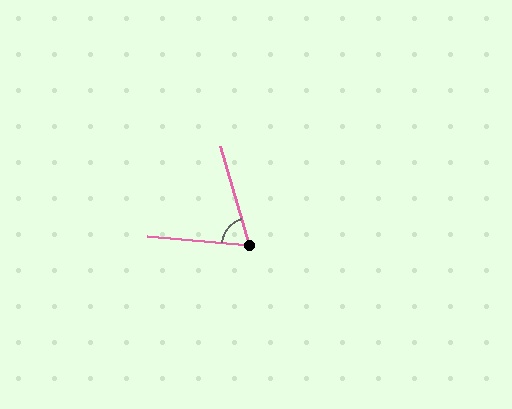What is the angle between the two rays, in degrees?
Approximately 69 degrees.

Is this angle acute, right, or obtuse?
It is acute.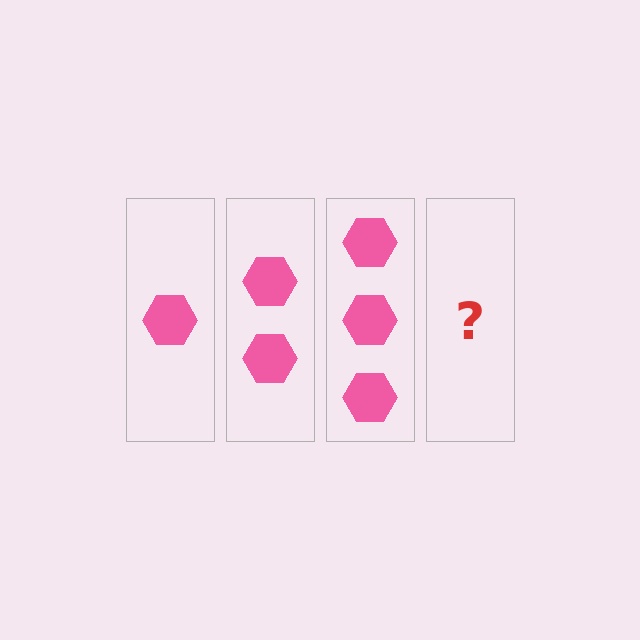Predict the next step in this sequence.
The next step is 4 hexagons.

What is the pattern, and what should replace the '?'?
The pattern is that each step adds one more hexagon. The '?' should be 4 hexagons.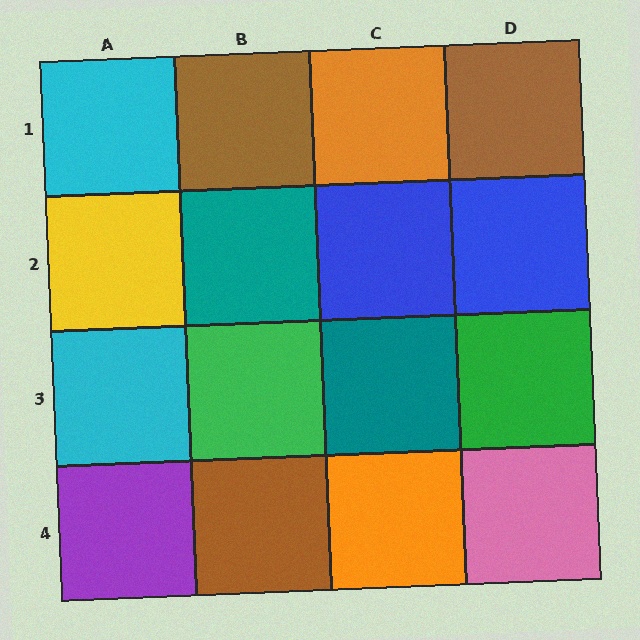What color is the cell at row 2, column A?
Yellow.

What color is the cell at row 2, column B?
Teal.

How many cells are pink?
1 cell is pink.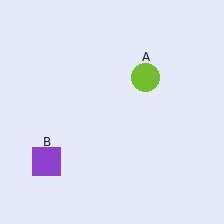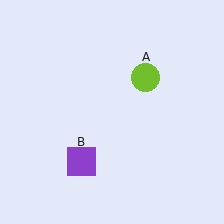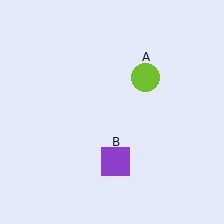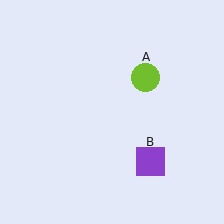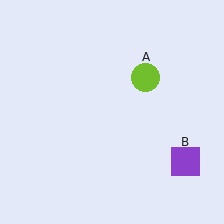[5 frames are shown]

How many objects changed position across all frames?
1 object changed position: purple square (object B).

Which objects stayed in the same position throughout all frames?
Lime circle (object A) remained stationary.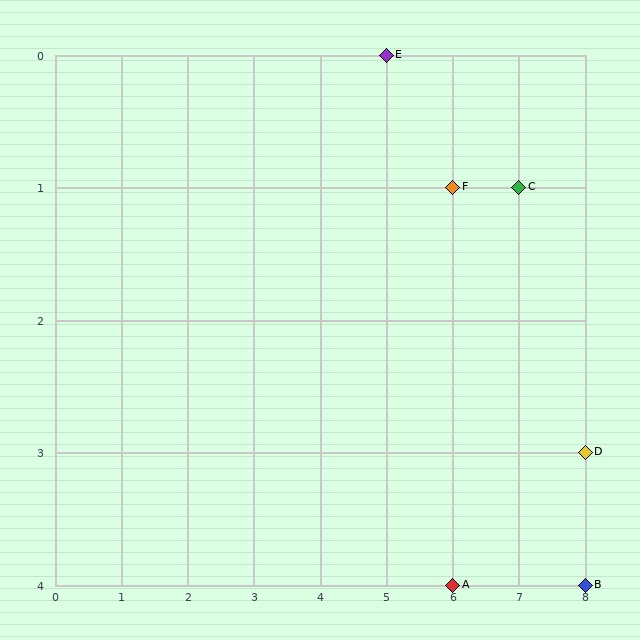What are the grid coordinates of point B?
Point B is at grid coordinates (8, 4).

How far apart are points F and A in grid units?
Points F and A are 3 rows apart.